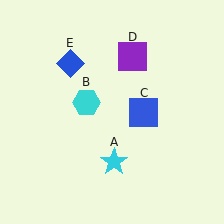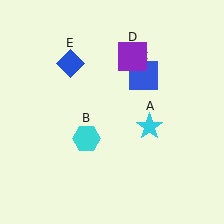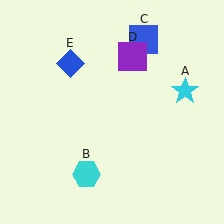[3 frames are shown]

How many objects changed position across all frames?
3 objects changed position: cyan star (object A), cyan hexagon (object B), blue square (object C).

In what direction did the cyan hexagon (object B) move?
The cyan hexagon (object B) moved down.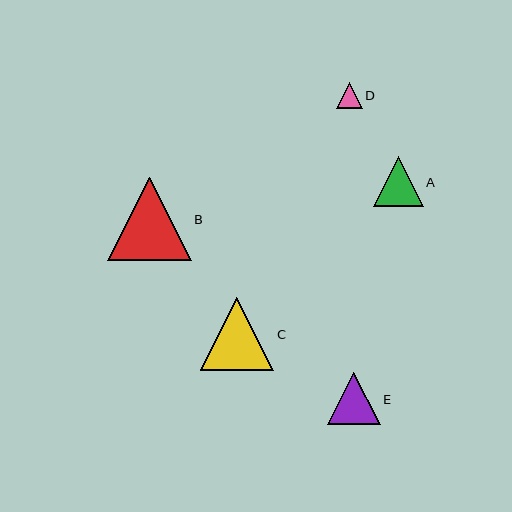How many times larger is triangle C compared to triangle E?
Triangle C is approximately 1.4 times the size of triangle E.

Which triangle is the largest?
Triangle B is the largest with a size of approximately 83 pixels.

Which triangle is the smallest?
Triangle D is the smallest with a size of approximately 26 pixels.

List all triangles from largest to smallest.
From largest to smallest: B, C, E, A, D.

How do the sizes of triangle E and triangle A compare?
Triangle E and triangle A are approximately the same size.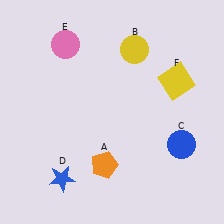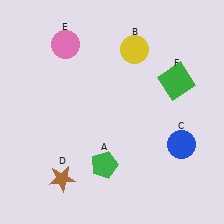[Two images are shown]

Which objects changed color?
A changed from orange to green. D changed from blue to brown. F changed from yellow to green.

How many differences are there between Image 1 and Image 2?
There are 3 differences between the two images.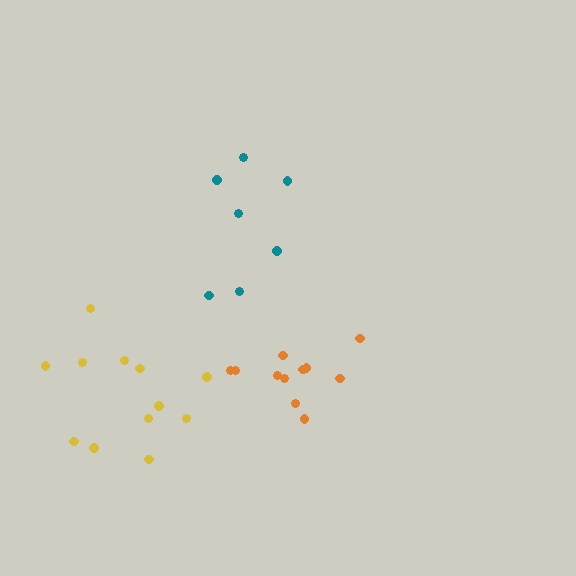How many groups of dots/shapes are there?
There are 3 groups.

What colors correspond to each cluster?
The clusters are colored: teal, orange, yellow.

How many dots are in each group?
Group 1: 7 dots, Group 2: 11 dots, Group 3: 12 dots (30 total).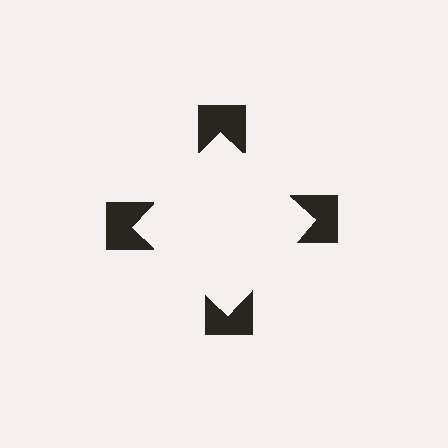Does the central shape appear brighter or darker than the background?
It typically appears slightly brighter than the background, even though no actual brightness change is drawn.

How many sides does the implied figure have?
4 sides.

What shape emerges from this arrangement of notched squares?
An illusory square — its edges are inferred from the aligned wedge cuts in the notched squares, not physically drawn.